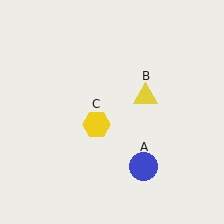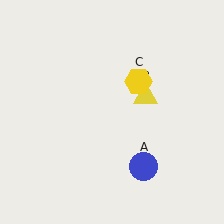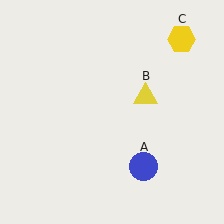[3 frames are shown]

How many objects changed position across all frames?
1 object changed position: yellow hexagon (object C).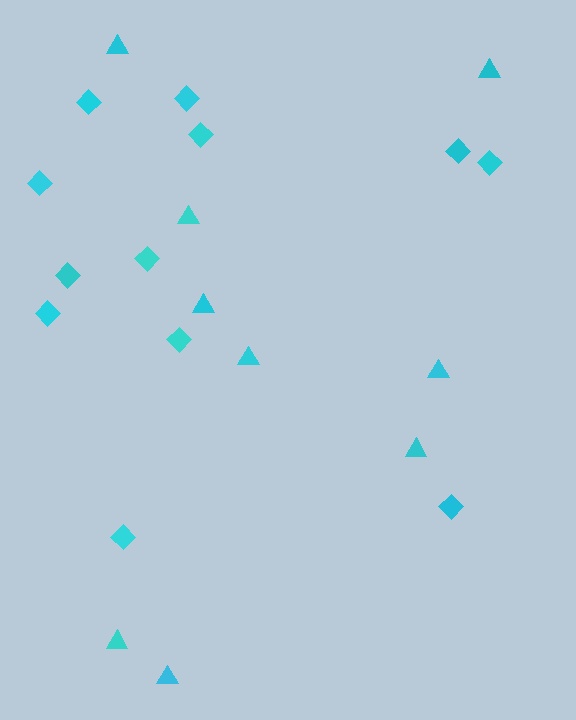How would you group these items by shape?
There are 2 groups: one group of diamonds (12) and one group of triangles (9).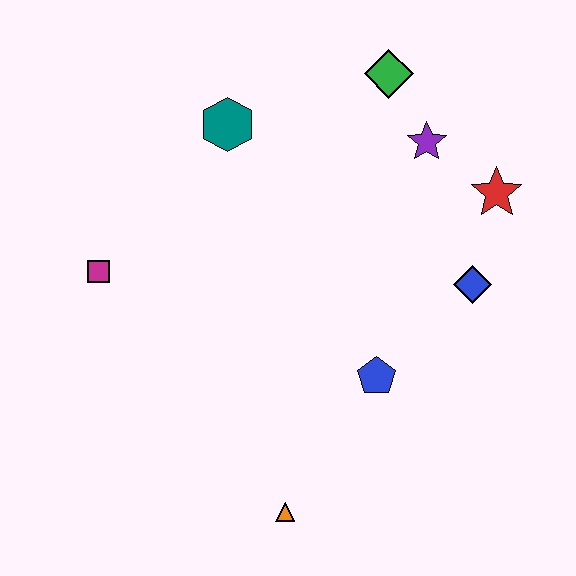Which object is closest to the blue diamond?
The red star is closest to the blue diamond.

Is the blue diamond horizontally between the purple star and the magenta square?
No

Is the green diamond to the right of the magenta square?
Yes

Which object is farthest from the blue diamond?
The magenta square is farthest from the blue diamond.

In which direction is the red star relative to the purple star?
The red star is to the right of the purple star.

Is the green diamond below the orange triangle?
No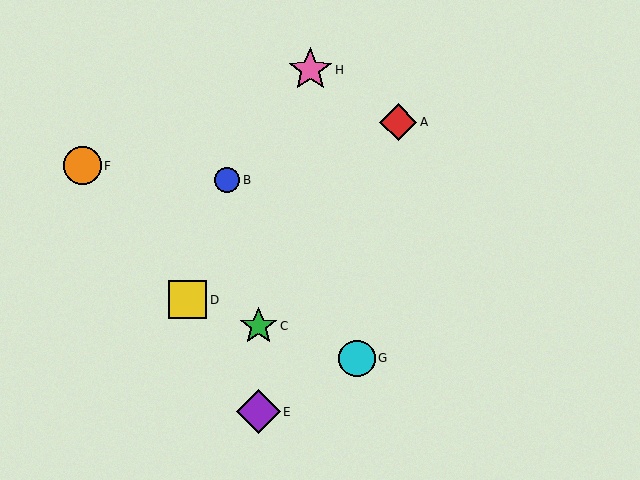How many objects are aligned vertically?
2 objects (C, E) are aligned vertically.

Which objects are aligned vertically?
Objects C, E are aligned vertically.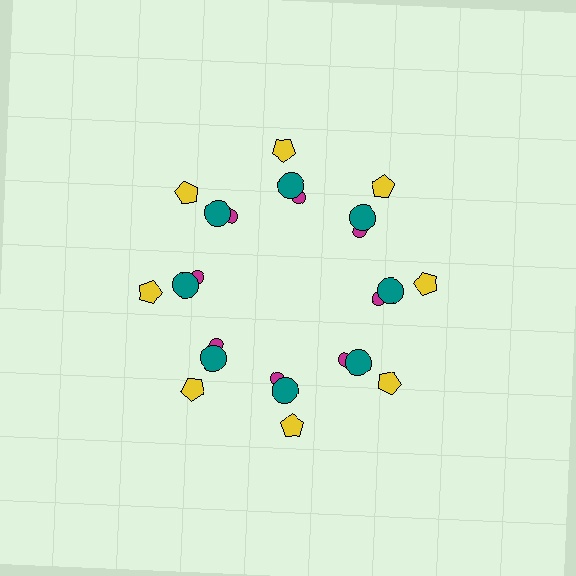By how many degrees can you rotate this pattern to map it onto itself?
The pattern maps onto itself every 45 degrees of rotation.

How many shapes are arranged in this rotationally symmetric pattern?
There are 24 shapes, arranged in 8 groups of 3.